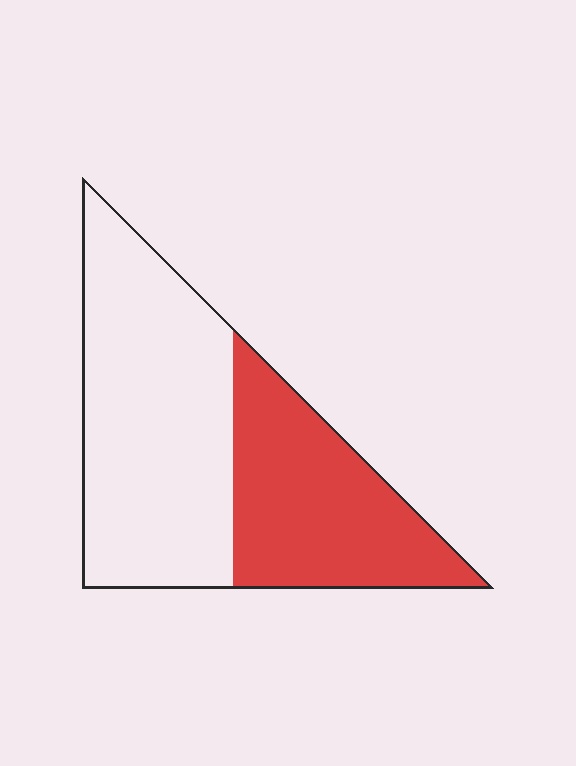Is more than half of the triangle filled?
No.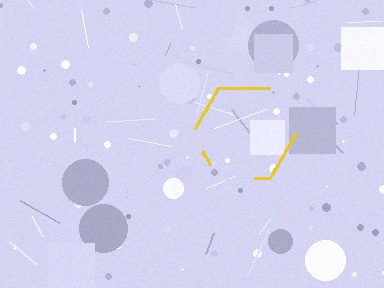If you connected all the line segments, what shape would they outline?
They would outline a hexagon.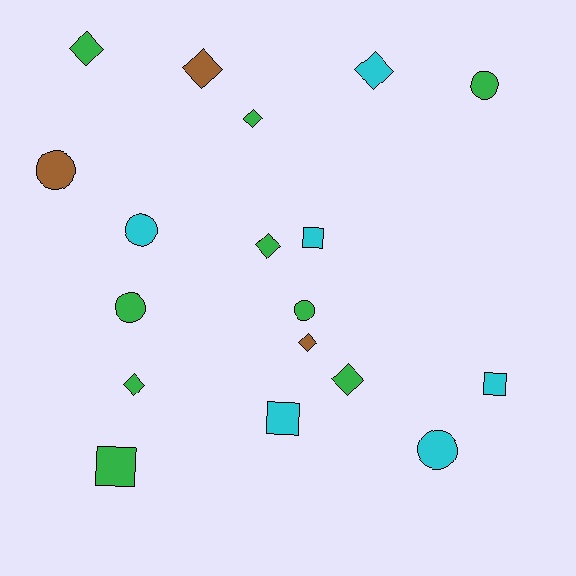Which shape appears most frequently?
Diamond, with 8 objects.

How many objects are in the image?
There are 18 objects.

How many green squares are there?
There is 1 green square.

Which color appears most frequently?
Green, with 9 objects.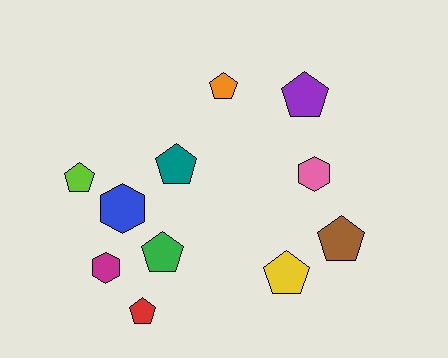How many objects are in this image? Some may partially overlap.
There are 11 objects.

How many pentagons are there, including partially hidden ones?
There are 8 pentagons.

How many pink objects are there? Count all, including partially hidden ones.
There is 1 pink object.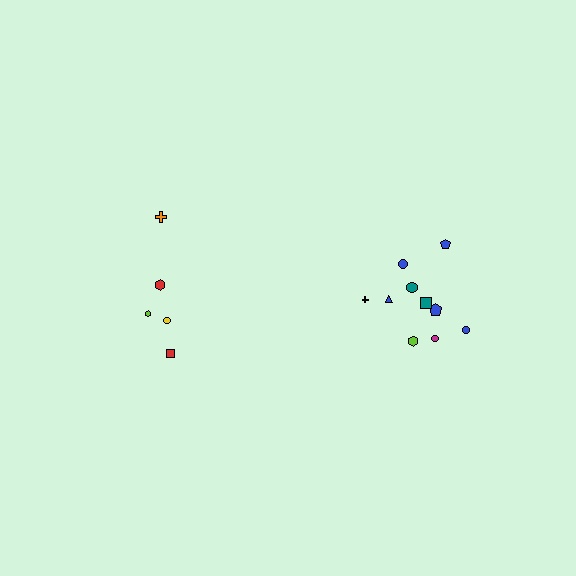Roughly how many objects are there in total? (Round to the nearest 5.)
Roughly 15 objects in total.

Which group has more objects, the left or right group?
The right group.